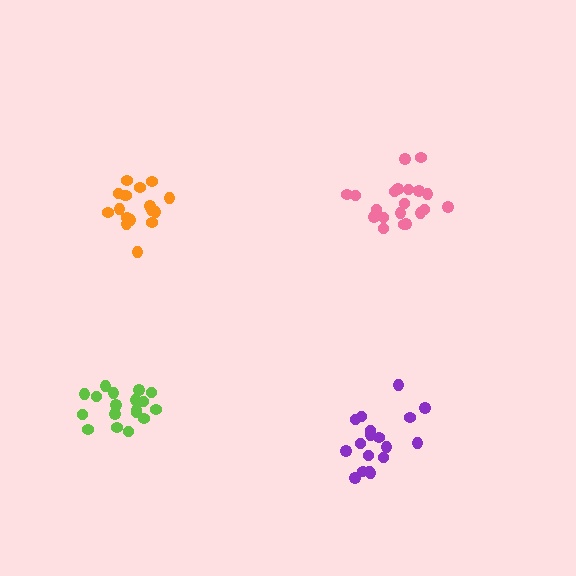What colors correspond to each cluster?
The clusters are colored: lime, pink, orange, purple.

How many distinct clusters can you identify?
There are 4 distinct clusters.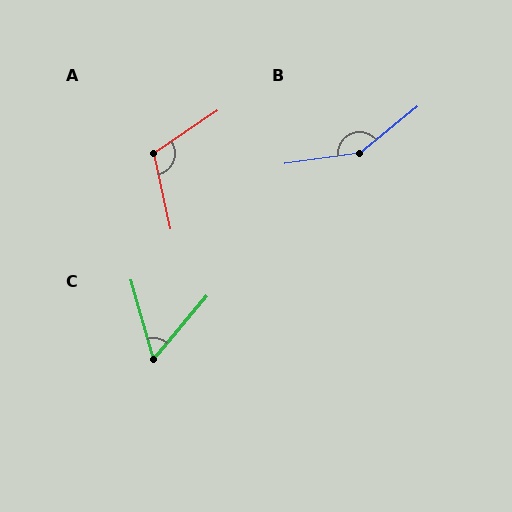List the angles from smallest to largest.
C (56°), A (111°), B (148°).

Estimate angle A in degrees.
Approximately 111 degrees.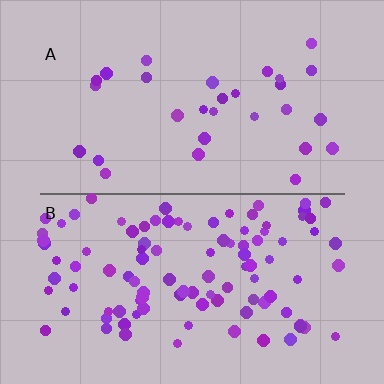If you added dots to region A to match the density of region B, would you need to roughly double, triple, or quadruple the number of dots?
Approximately triple.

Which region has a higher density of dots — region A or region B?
B (the bottom).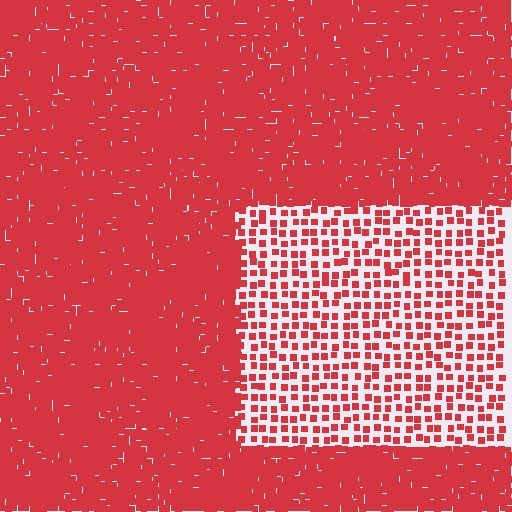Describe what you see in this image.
The image contains small red elements arranged at two different densities. A rectangle-shaped region is visible where the elements are less densely packed than the surrounding area.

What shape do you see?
I see a rectangle.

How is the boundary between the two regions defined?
The boundary is defined by a change in element density (approximately 3.1x ratio). All elements are the same color, size, and shape.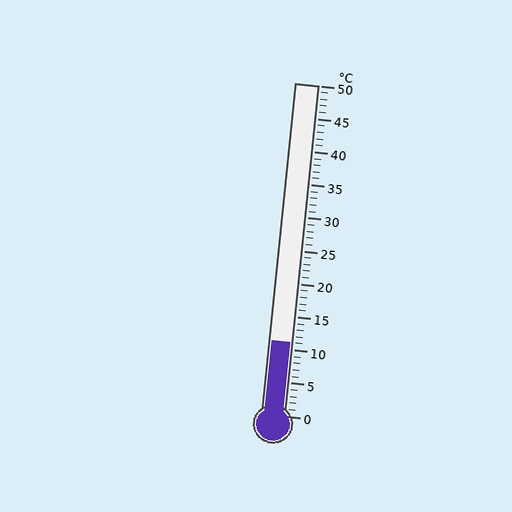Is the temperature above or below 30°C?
The temperature is below 30°C.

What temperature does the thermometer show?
The thermometer shows approximately 11°C.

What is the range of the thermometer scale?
The thermometer scale ranges from 0°C to 50°C.